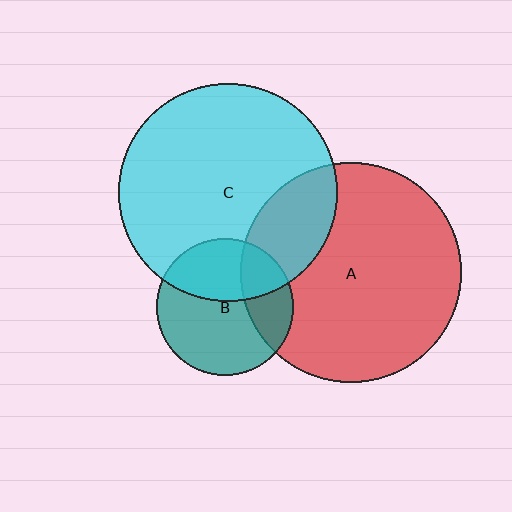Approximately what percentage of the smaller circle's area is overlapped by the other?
Approximately 40%.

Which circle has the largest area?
Circle A (red).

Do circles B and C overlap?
Yes.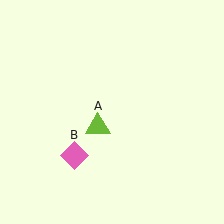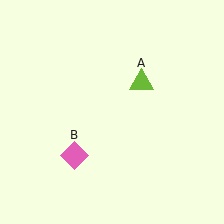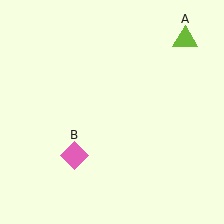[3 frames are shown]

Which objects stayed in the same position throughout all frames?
Pink diamond (object B) remained stationary.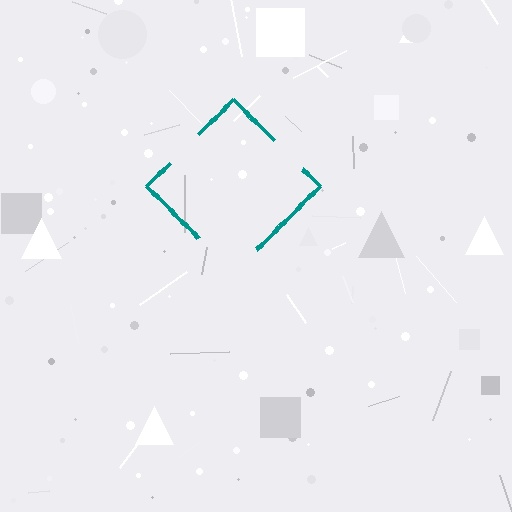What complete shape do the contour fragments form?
The contour fragments form a diamond.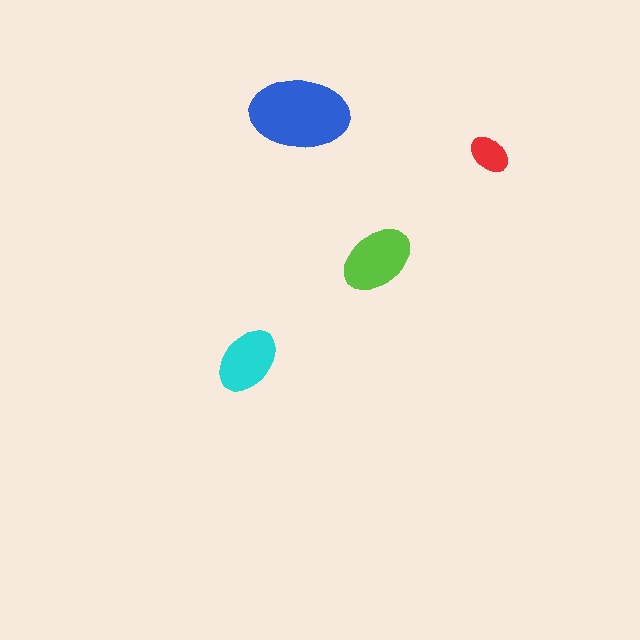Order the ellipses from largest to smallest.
the blue one, the lime one, the cyan one, the red one.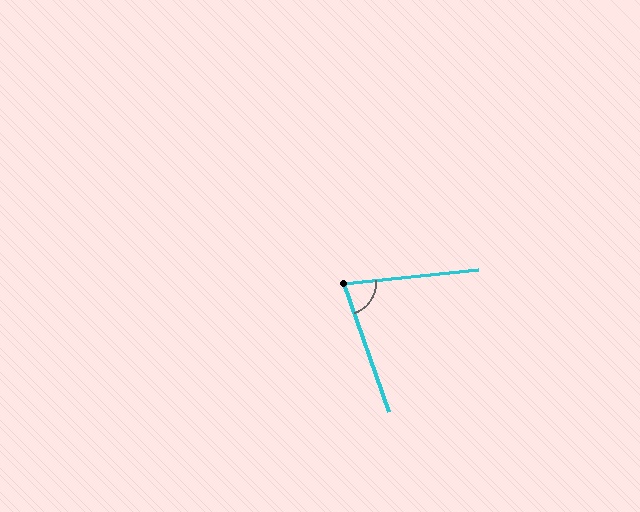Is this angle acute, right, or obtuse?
It is acute.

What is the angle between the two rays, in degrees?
Approximately 77 degrees.